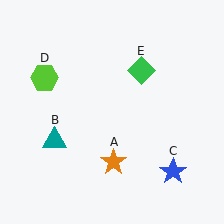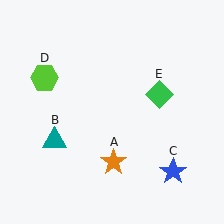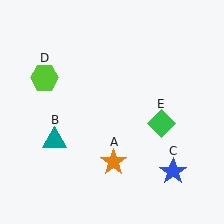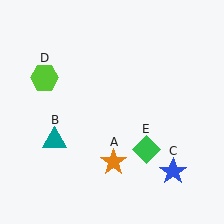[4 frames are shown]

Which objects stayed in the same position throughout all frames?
Orange star (object A) and teal triangle (object B) and blue star (object C) and lime hexagon (object D) remained stationary.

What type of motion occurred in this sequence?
The green diamond (object E) rotated clockwise around the center of the scene.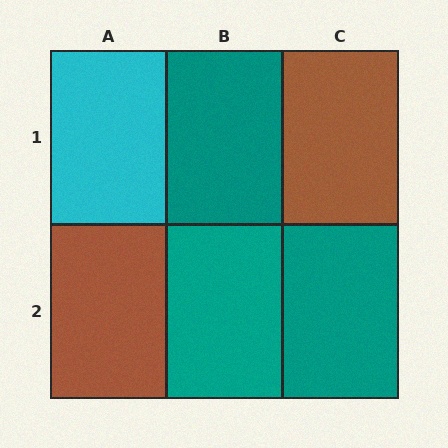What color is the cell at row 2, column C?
Teal.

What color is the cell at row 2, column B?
Teal.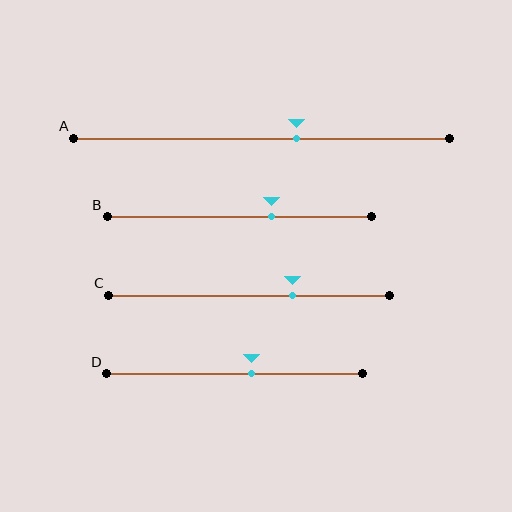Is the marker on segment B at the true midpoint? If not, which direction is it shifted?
No, the marker on segment B is shifted to the right by about 12% of the segment length.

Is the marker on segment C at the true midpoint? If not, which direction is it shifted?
No, the marker on segment C is shifted to the right by about 15% of the segment length.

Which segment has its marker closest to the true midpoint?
Segment D has its marker closest to the true midpoint.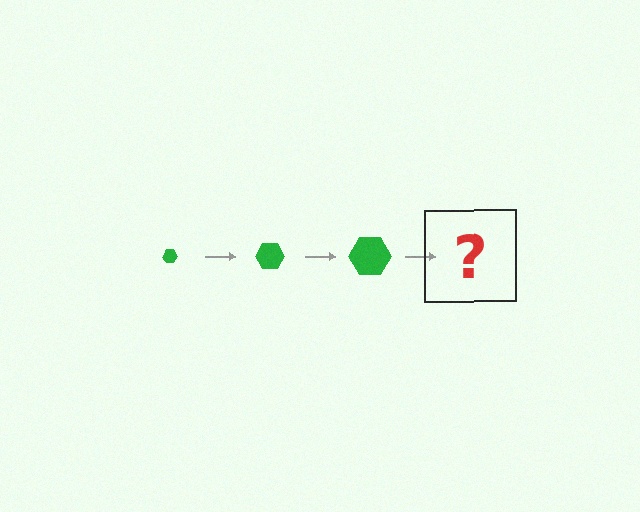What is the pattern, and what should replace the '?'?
The pattern is that the hexagon gets progressively larger each step. The '?' should be a green hexagon, larger than the previous one.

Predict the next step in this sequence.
The next step is a green hexagon, larger than the previous one.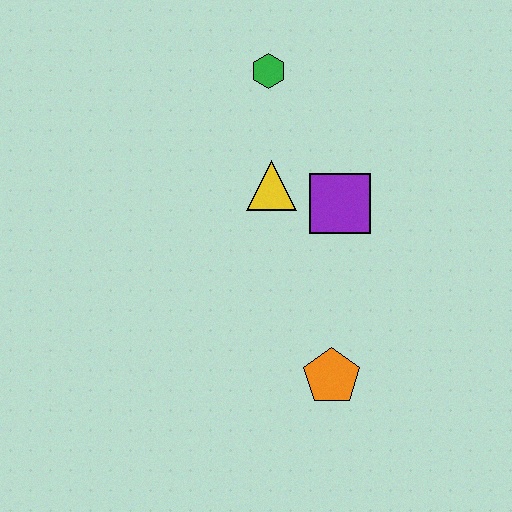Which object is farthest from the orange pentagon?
The green hexagon is farthest from the orange pentagon.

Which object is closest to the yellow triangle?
The purple square is closest to the yellow triangle.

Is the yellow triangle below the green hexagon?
Yes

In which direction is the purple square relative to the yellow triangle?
The purple square is to the right of the yellow triangle.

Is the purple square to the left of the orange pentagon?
No